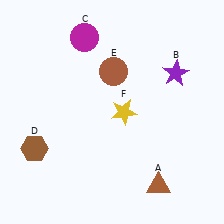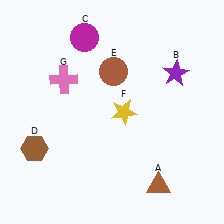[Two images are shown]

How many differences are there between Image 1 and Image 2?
There is 1 difference between the two images.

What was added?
A pink cross (G) was added in Image 2.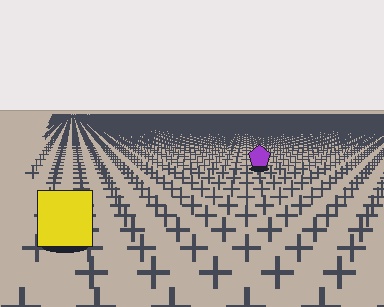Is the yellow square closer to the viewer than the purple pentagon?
Yes. The yellow square is closer — you can tell from the texture gradient: the ground texture is coarser near it.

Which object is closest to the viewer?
The yellow square is closest. The texture marks near it are larger and more spread out.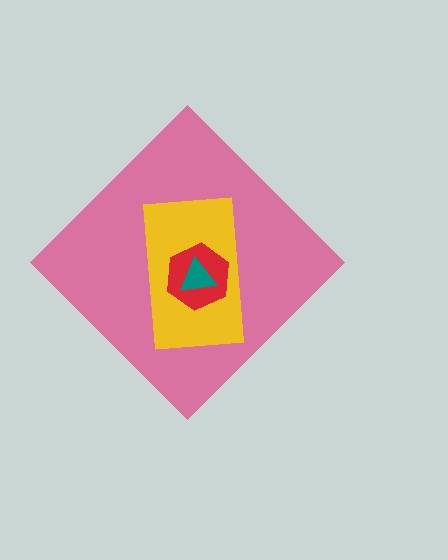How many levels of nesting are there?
4.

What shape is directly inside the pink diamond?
The yellow rectangle.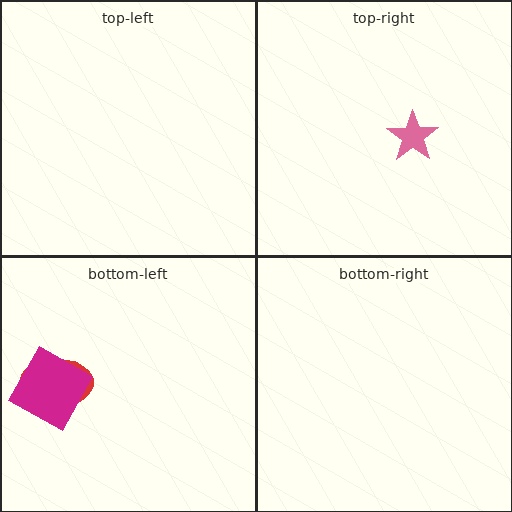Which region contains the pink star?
The top-right region.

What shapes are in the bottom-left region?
The red ellipse, the magenta square.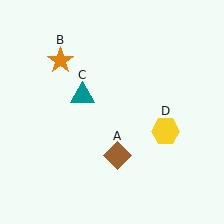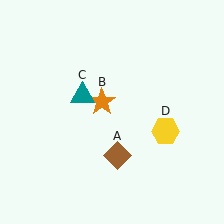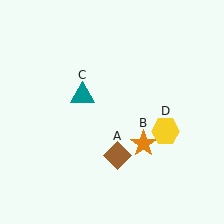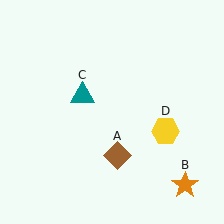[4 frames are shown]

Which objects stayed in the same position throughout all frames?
Brown diamond (object A) and teal triangle (object C) and yellow hexagon (object D) remained stationary.